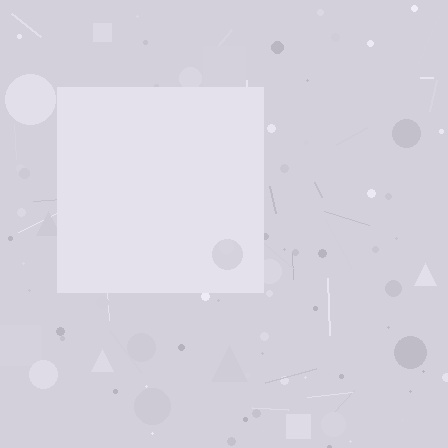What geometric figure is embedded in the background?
A square is embedded in the background.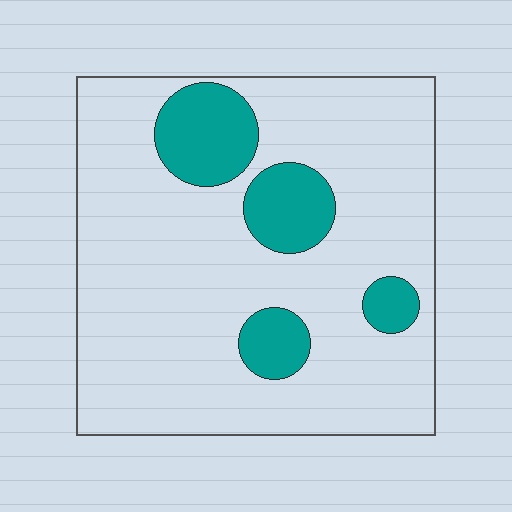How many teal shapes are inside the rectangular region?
4.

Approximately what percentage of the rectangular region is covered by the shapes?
Approximately 15%.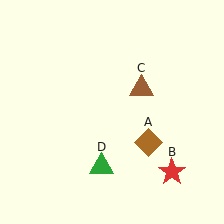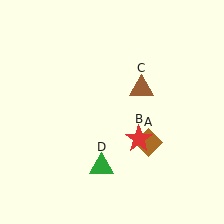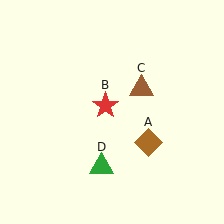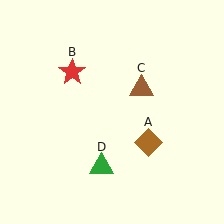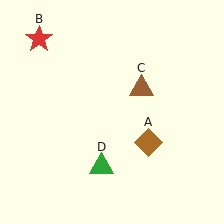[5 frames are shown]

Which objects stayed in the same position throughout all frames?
Brown diamond (object A) and brown triangle (object C) and green triangle (object D) remained stationary.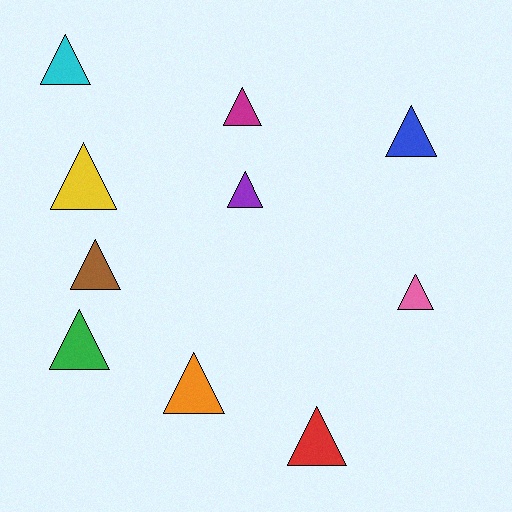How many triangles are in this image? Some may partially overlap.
There are 10 triangles.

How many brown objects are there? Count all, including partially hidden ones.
There is 1 brown object.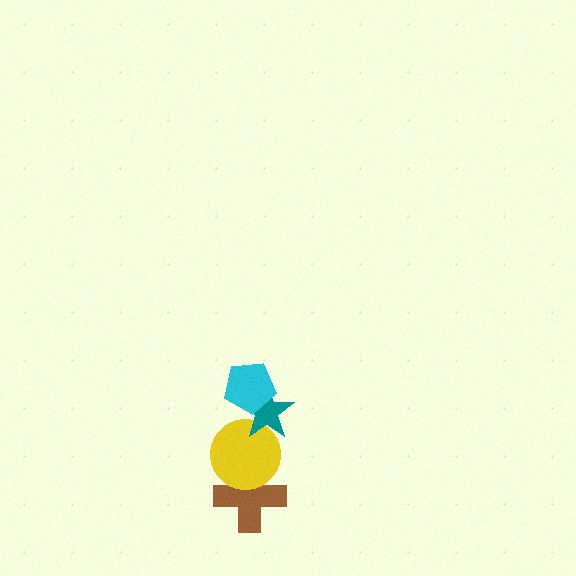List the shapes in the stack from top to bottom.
From top to bottom: the cyan pentagon, the teal star, the yellow circle, the brown cross.